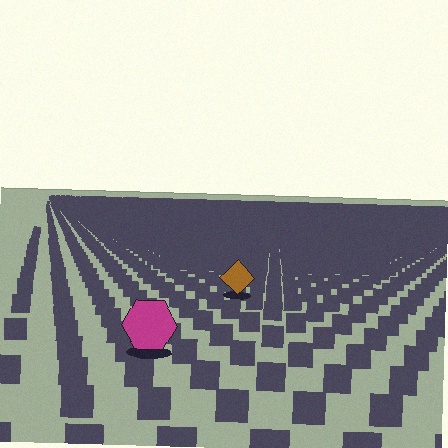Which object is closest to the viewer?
The magenta hexagon is closest. The texture marks near it are larger and more spread out.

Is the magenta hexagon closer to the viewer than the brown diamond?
Yes. The magenta hexagon is closer — you can tell from the texture gradient: the ground texture is coarser near it.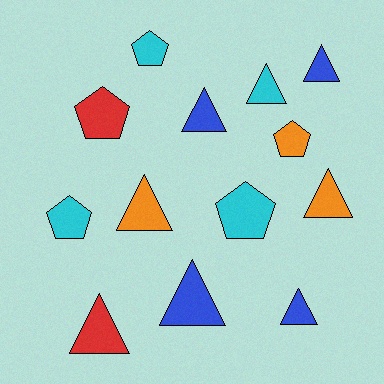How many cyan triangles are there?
There is 1 cyan triangle.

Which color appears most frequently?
Cyan, with 4 objects.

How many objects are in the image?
There are 13 objects.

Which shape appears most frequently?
Triangle, with 8 objects.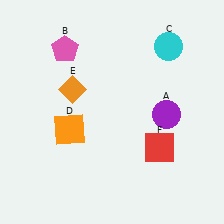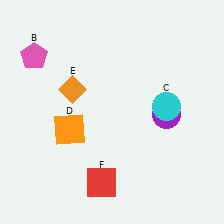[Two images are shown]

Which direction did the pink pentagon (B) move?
The pink pentagon (B) moved left.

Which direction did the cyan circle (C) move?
The cyan circle (C) moved down.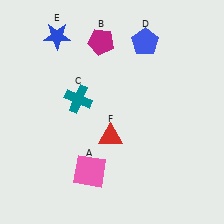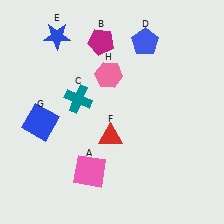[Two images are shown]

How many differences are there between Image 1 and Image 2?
There are 2 differences between the two images.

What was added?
A blue square (G), a pink hexagon (H) were added in Image 2.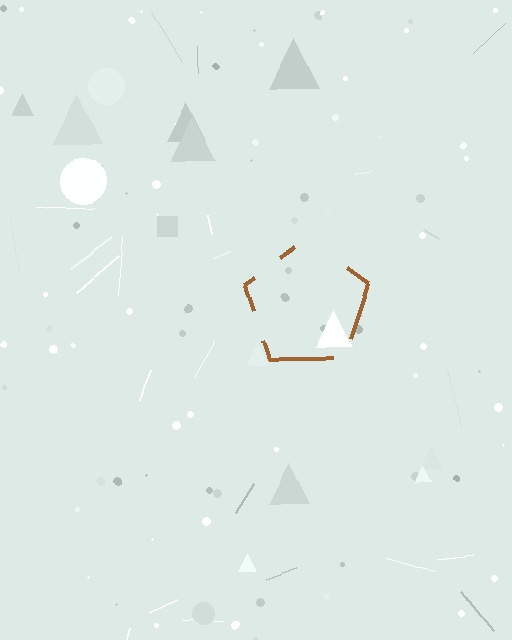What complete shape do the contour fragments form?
The contour fragments form a pentagon.